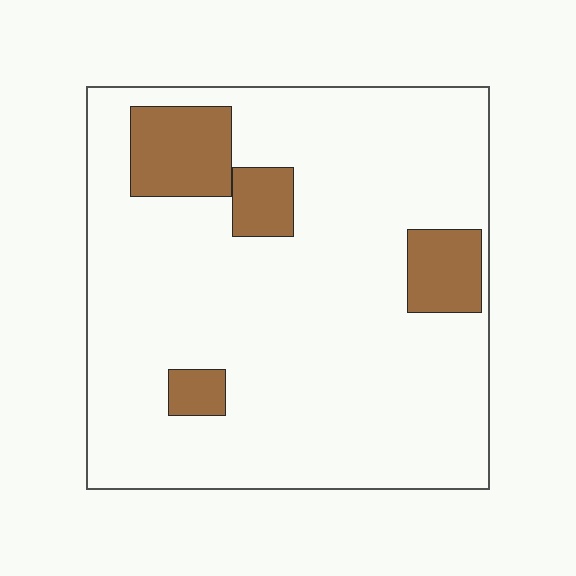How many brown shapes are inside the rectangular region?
4.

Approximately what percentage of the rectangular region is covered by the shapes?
Approximately 15%.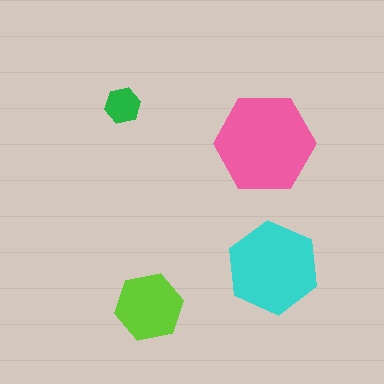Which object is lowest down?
The lime hexagon is bottommost.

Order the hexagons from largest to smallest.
the pink one, the cyan one, the lime one, the green one.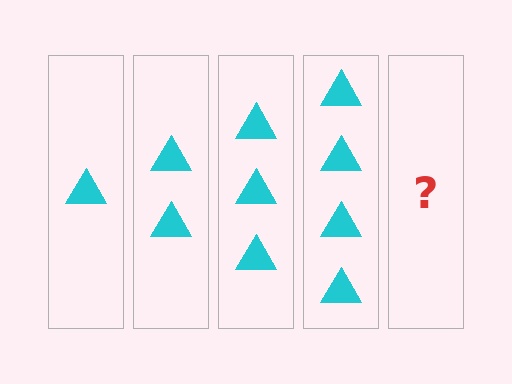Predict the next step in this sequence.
The next step is 5 triangles.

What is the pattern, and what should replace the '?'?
The pattern is that each step adds one more triangle. The '?' should be 5 triangles.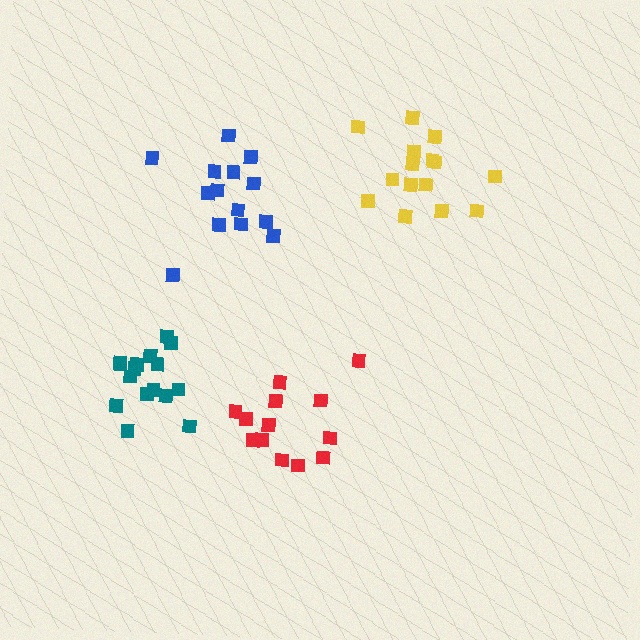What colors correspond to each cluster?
The clusters are colored: blue, red, yellow, teal.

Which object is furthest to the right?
The yellow cluster is rightmost.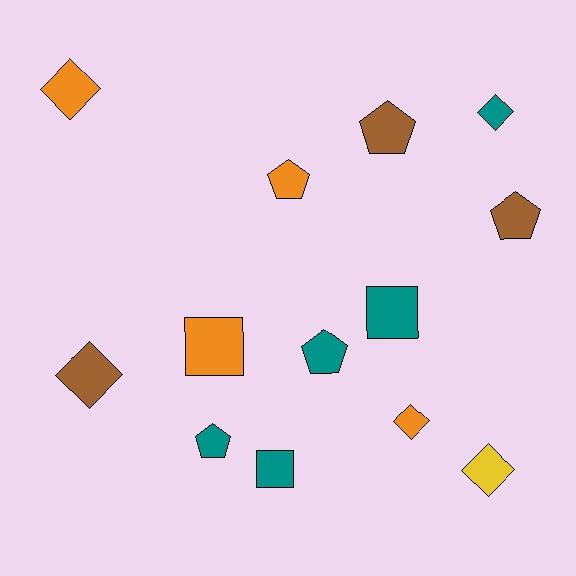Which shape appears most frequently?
Diamond, with 5 objects.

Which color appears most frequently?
Teal, with 5 objects.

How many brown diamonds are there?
There is 1 brown diamond.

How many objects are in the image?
There are 13 objects.